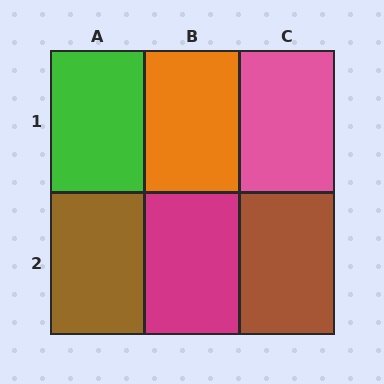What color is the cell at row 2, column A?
Brown.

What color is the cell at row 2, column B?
Magenta.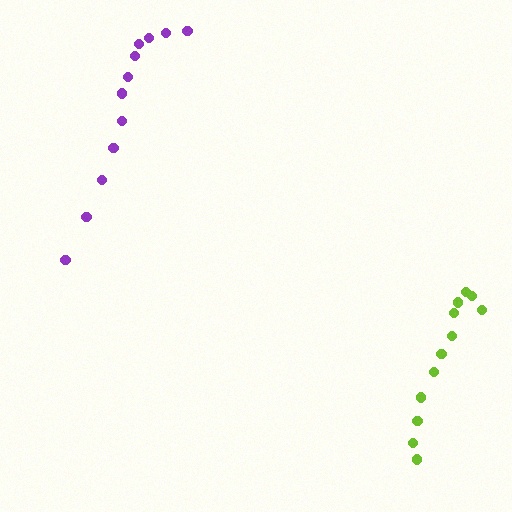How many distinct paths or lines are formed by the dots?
There are 2 distinct paths.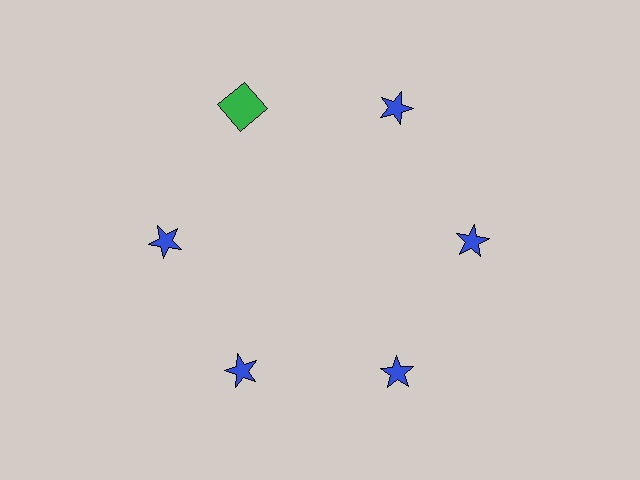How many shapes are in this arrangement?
There are 6 shapes arranged in a ring pattern.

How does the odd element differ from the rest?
It differs in both color (green instead of blue) and shape (square instead of star).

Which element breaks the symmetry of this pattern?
The green square at roughly the 11 o'clock position breaks the symmetry. All other shapes are blue stars.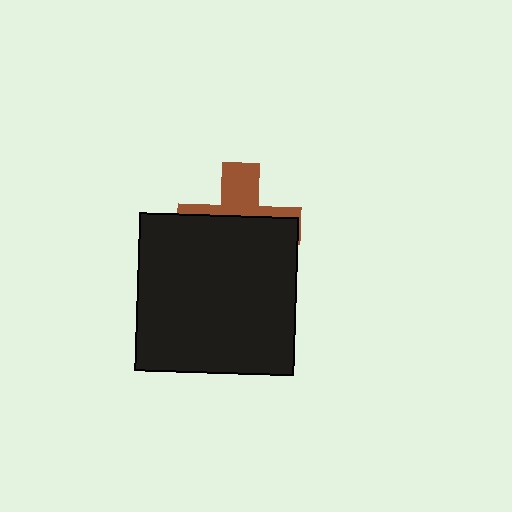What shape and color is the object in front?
The object in front is a black square.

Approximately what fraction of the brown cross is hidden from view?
Roughly 64% of the brown cross is hidden behind the black square.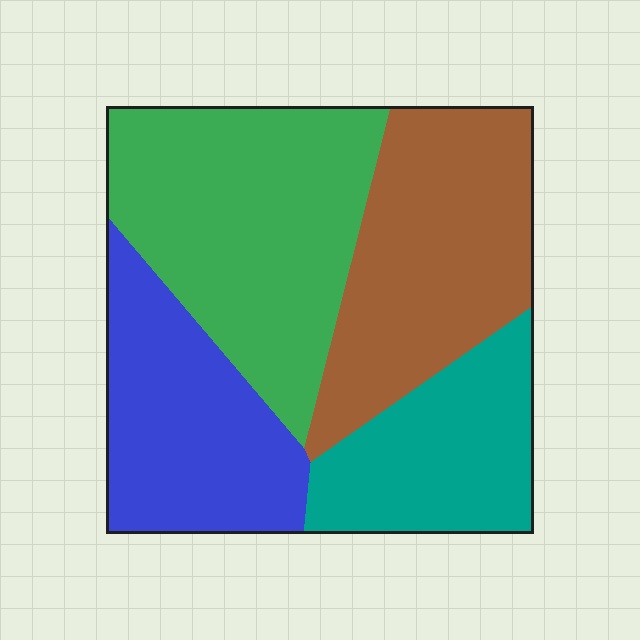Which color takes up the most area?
Green, at roughly 35%.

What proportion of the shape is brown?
Brown covers around 25% of the shape.